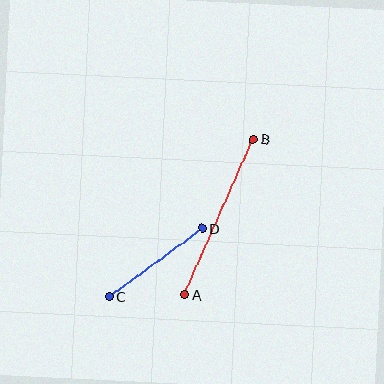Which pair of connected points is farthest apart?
Points A and B are farthest apart.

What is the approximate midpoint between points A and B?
The midpoint is at approximately (219, 217) pixels.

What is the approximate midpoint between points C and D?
The midpoint is at approximately (156, 262) pixels.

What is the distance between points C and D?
The distance is approximately 116 pixels.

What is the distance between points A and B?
The distance is approximately 170 pixels.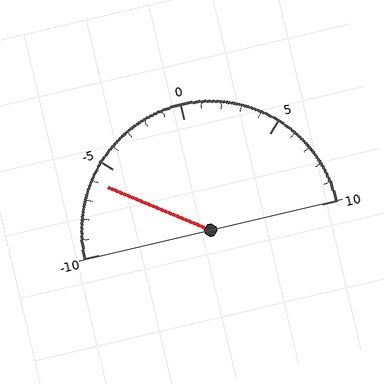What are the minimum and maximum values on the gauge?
The gauge ranges from -10 to 10.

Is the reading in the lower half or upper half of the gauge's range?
The reading is in the lower half of the range (-10 to 10).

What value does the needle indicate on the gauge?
The needle indicates approximately -6.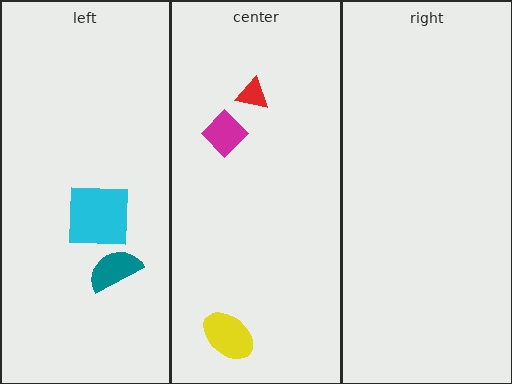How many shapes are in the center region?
3.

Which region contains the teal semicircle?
The left region.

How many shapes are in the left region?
2.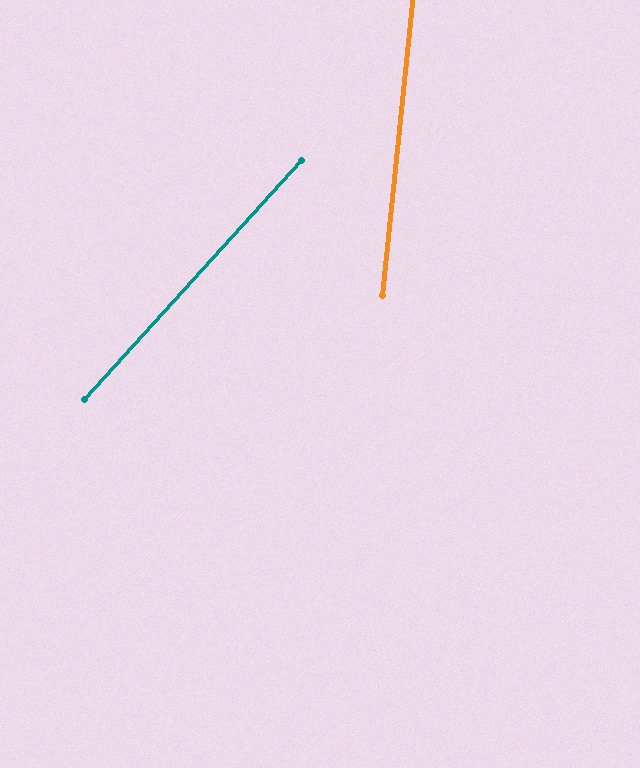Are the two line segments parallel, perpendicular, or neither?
Neither parallel nor perpendicular — they differ by about 36°.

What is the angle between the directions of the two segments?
Approximately 36 degrees.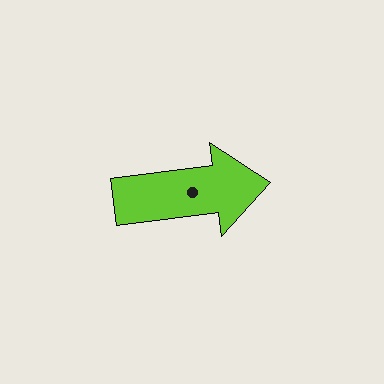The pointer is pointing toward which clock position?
Roughly 3 o'clock.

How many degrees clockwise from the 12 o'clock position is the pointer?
Approximately 83 degrees.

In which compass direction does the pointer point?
East.